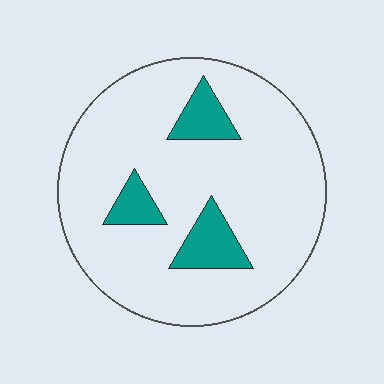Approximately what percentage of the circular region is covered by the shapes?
Approximately 15%.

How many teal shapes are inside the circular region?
3.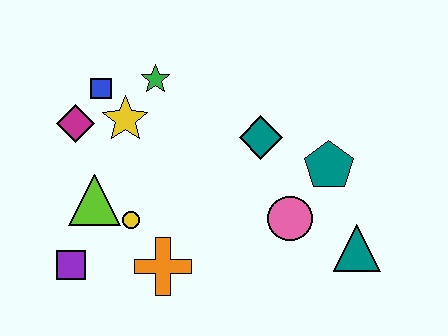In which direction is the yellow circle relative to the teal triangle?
The yellow circle is to the left of the teal triangle.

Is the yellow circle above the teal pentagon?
No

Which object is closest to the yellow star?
The blue square is closest to the yellow star.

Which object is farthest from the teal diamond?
The purple square is farthest from the teal diamond.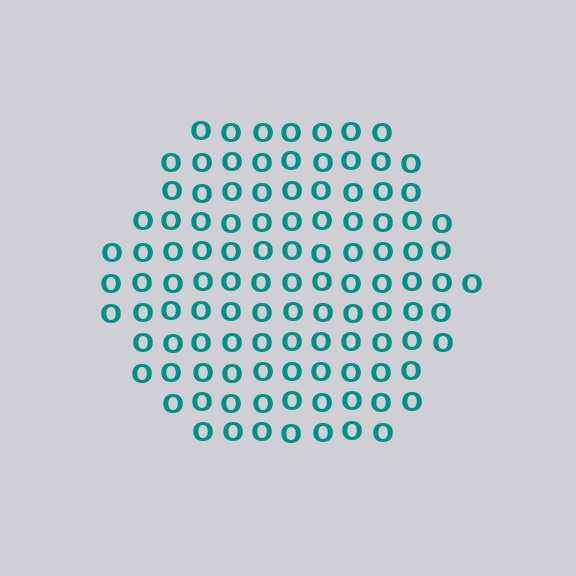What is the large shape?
The large shape is a hexagon.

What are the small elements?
The small elements are letter O's.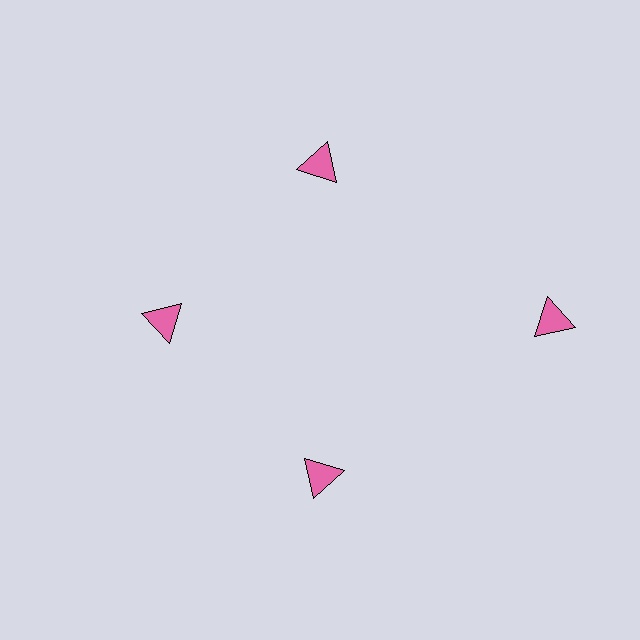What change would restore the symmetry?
The symmetry would be restored by moving it inward, back onto the ring so that all 4 triangles sit at equal angles and equal distance from the center.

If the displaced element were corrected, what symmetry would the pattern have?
It would have 4-fold rotational symmetry — the pattern would map onto itself every 90 degrees.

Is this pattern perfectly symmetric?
No. The 4 pink triangles are arranged in a ring, but one element near the 3 o'clock position is pushed outward from the center, breaking the 4-fold rotational symmetry.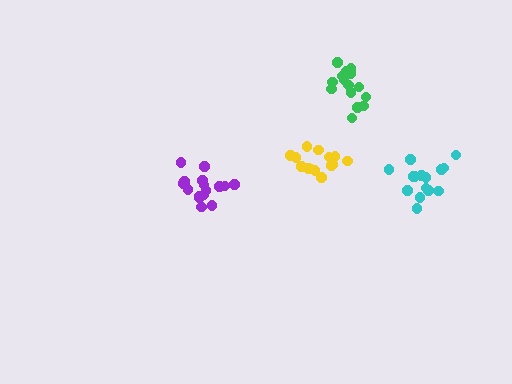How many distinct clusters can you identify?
There are 4 distinct clusters.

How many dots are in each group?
Group 1: 16 dots, Group 2: 15 dots, Group 3: 16 dots, Group 4: 14 dots (61 total).